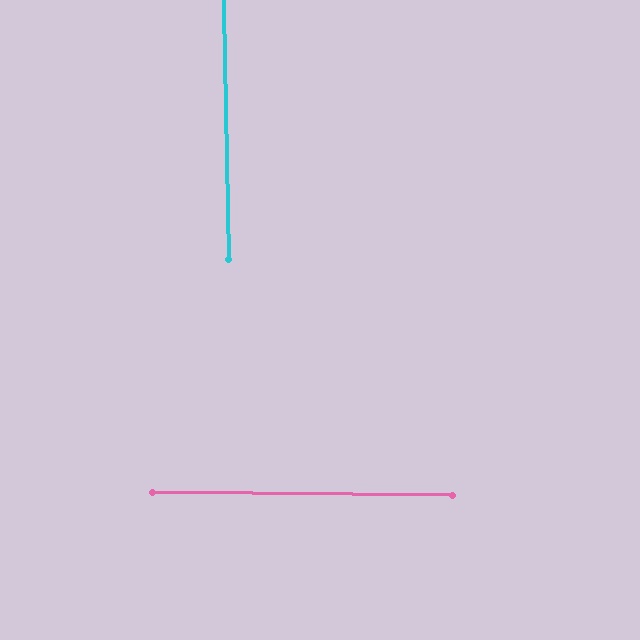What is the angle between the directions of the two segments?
Approximately 88 degrees.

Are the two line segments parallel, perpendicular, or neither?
Perpendicular — they meet at approximately 88°.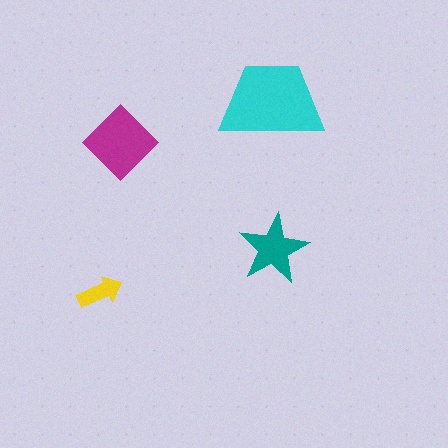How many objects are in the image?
There are 4 objects in the image.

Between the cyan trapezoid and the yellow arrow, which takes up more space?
The cyan trapezoid.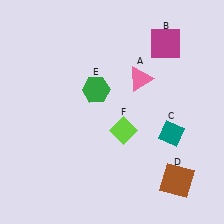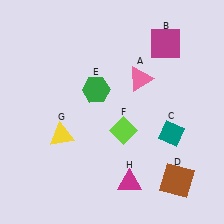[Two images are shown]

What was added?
A yellow triangle (G), a magenta triangle (H) were added in Image 2.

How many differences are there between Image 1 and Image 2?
There are 2 differences between the two images.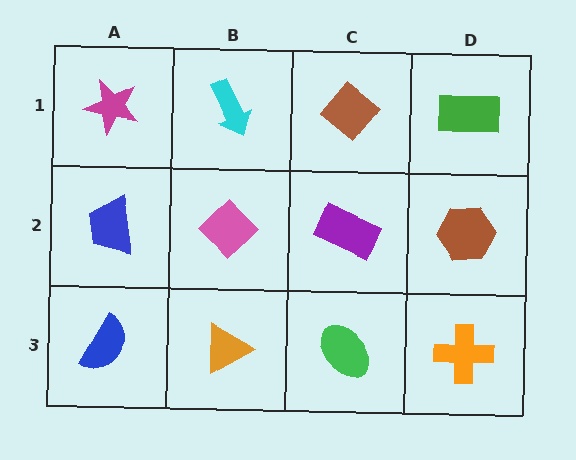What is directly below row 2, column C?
A green ellipse.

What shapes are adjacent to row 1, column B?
A pink diamond (row 2, column B), a magenta star (row 1, column A), a brown diamond (row 1, column C).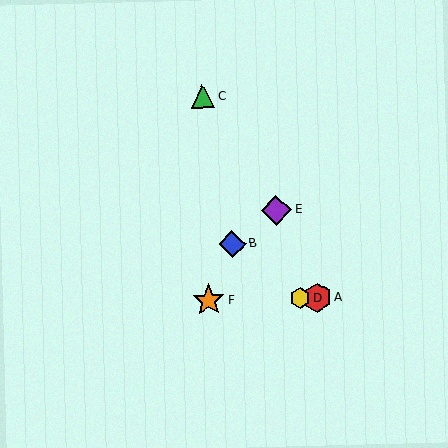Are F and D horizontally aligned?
Yes, both are at y≈300.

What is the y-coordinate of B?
Object B is at y≈244.